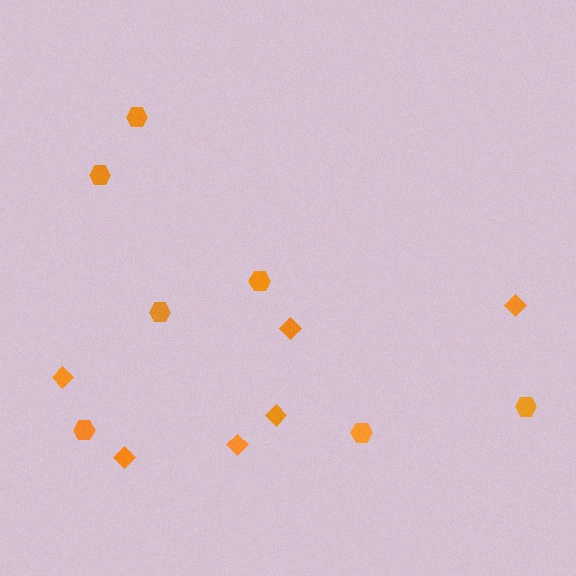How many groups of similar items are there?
There are 2 groups: one group of diamonds (6) and one group of hexagons (7).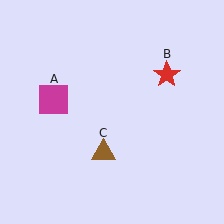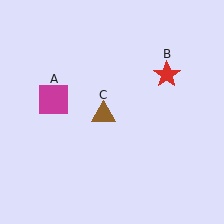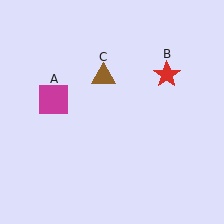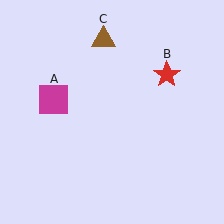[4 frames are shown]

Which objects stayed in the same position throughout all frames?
Magenta square (object A) and red star (object B) remained stationary.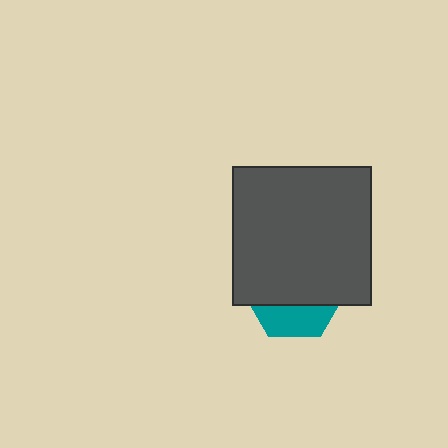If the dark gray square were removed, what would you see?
You would see the complete teal hexagon.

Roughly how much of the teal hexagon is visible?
A small part of it is visible (roughly 31%).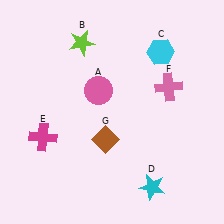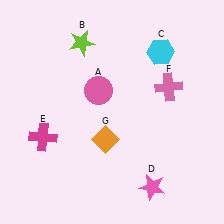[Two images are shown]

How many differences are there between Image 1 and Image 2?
There are 2 differences between the two images.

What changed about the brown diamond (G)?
In Image 1, G is brown. In Image 2, it changed to orange.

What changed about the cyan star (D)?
In Image 1, D is cyan. In Image 2, it changed to pink.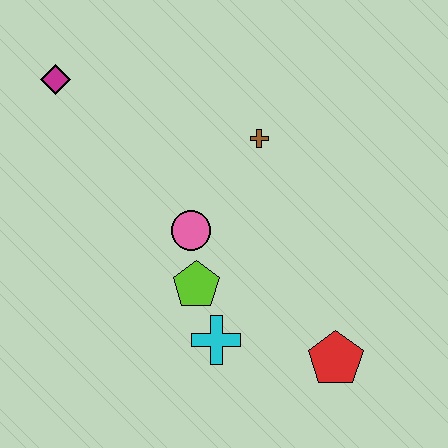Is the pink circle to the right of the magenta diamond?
Yes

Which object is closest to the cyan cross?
The lime pentagon is closest to the cyan cross.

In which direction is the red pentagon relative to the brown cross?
The red pentagon is below the brown cross.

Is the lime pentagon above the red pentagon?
Yes